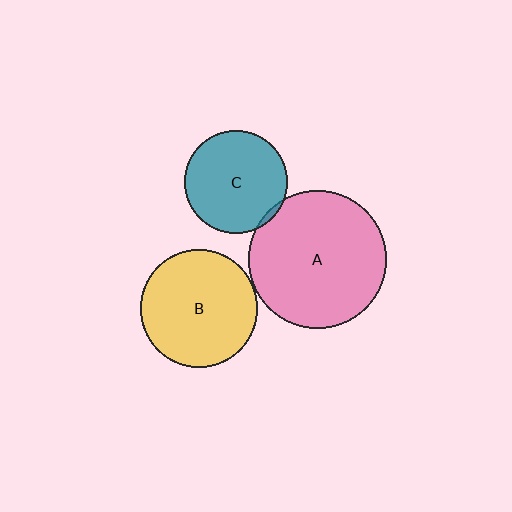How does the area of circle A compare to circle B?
Approximately 1.4 times.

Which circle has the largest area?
Circle A (pink).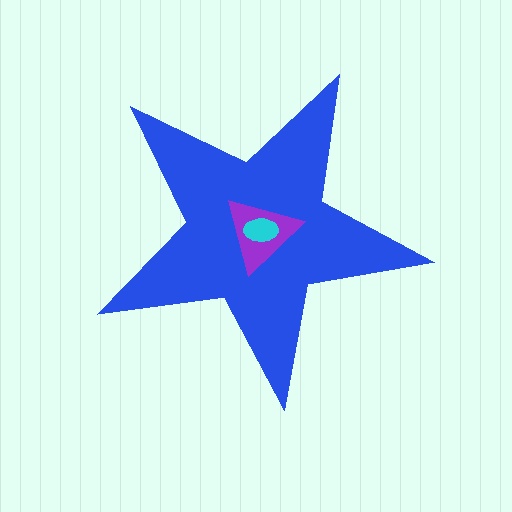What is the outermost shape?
The blue star.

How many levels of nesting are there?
3.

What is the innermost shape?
The cyan ellipse.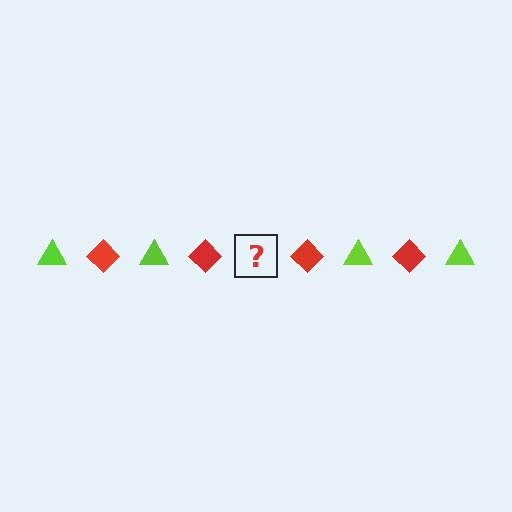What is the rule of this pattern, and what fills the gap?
The rule is that the pattern alternates between lime triangle and red diamond. The gap should be filled with a lime triangle.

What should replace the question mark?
The question mark should be replaced with a lime triangle.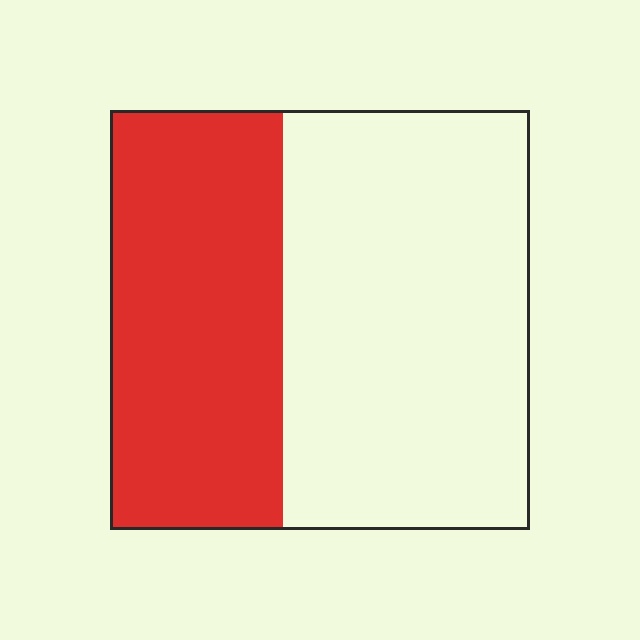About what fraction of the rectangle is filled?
About two fifths (2/5).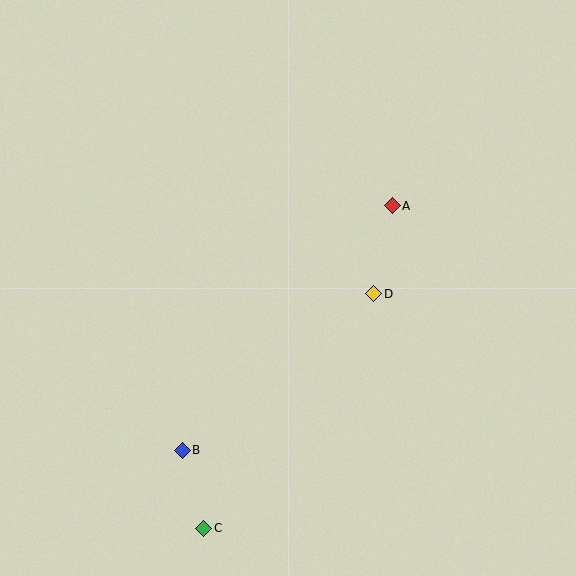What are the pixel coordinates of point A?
Point A is at (392, 206).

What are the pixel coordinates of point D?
Point D is at (374, 294).